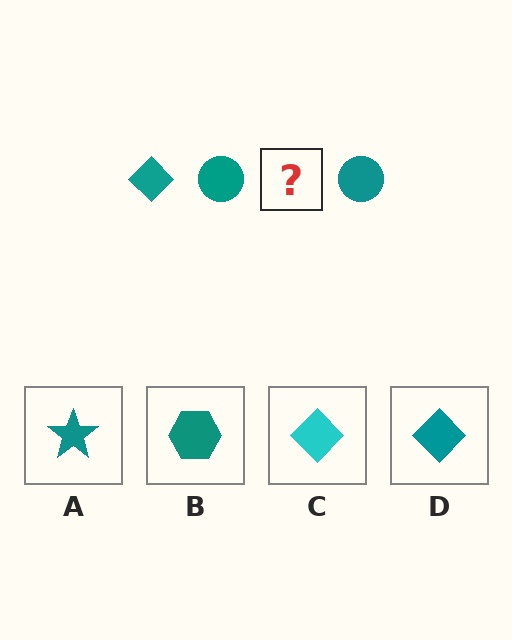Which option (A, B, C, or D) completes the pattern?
D.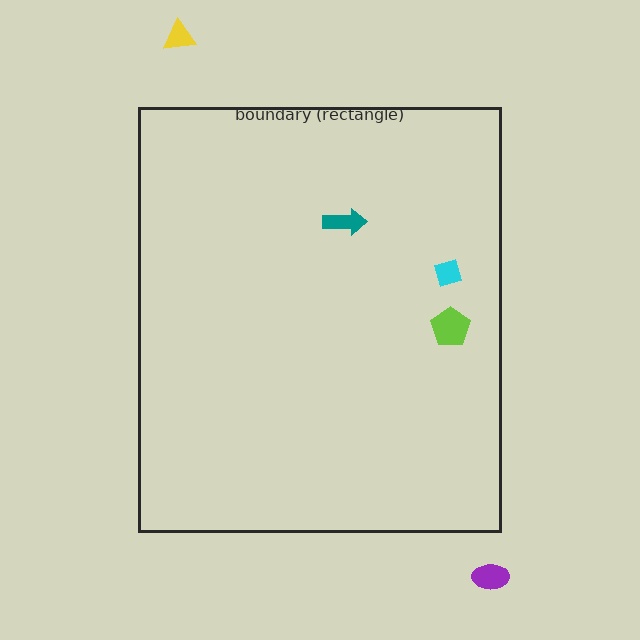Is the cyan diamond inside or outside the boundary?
Inside.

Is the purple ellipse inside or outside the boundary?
Outside.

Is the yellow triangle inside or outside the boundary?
Outside.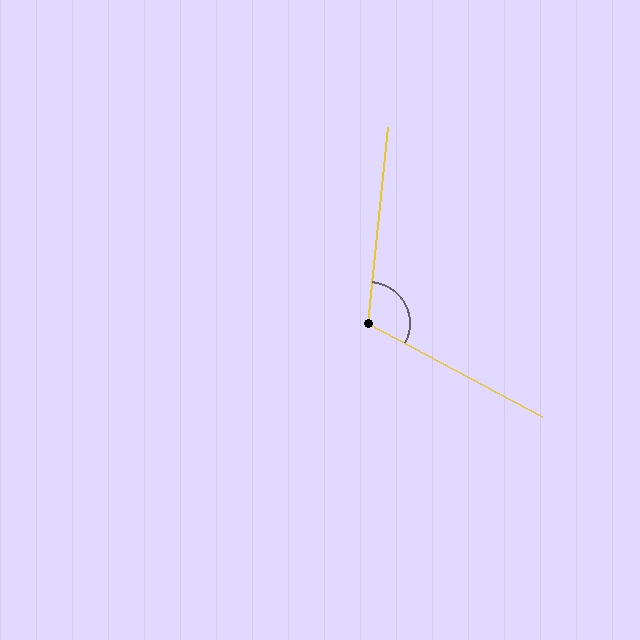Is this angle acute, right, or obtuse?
It is obtuse.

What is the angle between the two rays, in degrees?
Approximately 112 degrees.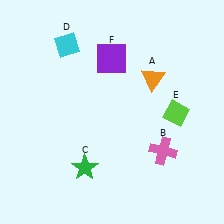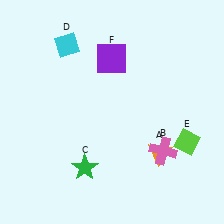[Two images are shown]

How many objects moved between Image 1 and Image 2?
2 objects moved between the two images.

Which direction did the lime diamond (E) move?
The lime diamond (E) moved down.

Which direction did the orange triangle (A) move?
The orange triangle (A) moved down.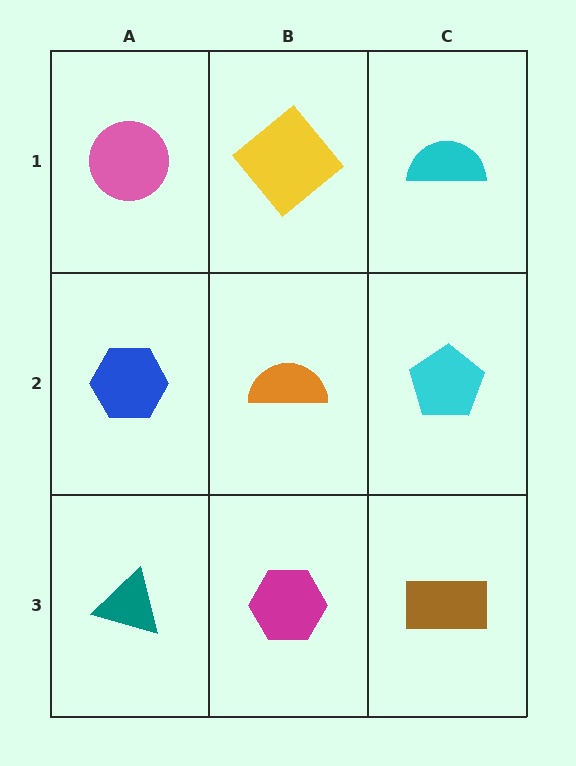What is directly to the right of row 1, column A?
A yellow diamond.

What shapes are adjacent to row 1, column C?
A cyan pentagon (row 2, column C), a yellow diamond (row 1, column B).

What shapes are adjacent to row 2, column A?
A pink circle (row 1, column A), a teal triangle (row 3, column A), an orange semicircle (row 2, column B).